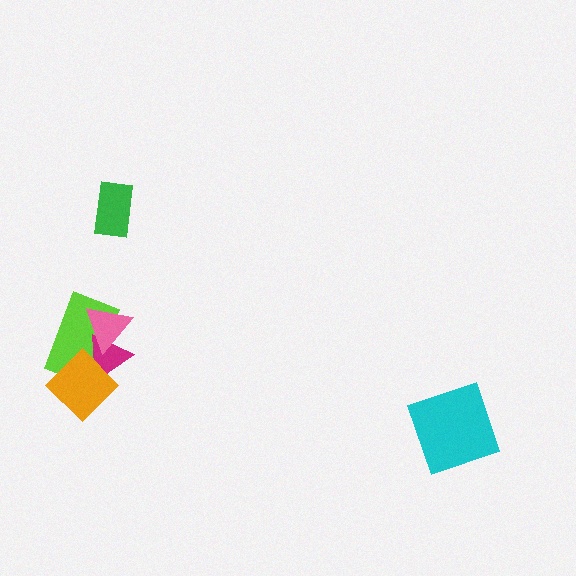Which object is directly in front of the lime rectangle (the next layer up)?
The magenta triangle is directly in front of the lime rectangle.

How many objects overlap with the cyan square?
0 objects overlap with the cyan square.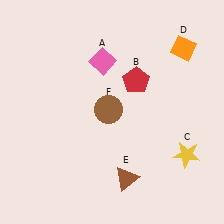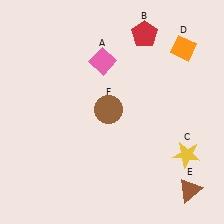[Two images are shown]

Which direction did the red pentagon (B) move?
The red pentagon (B) moved up.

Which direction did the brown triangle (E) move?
The brown triangle (E) moved right.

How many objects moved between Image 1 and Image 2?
2 objects moved between the two images.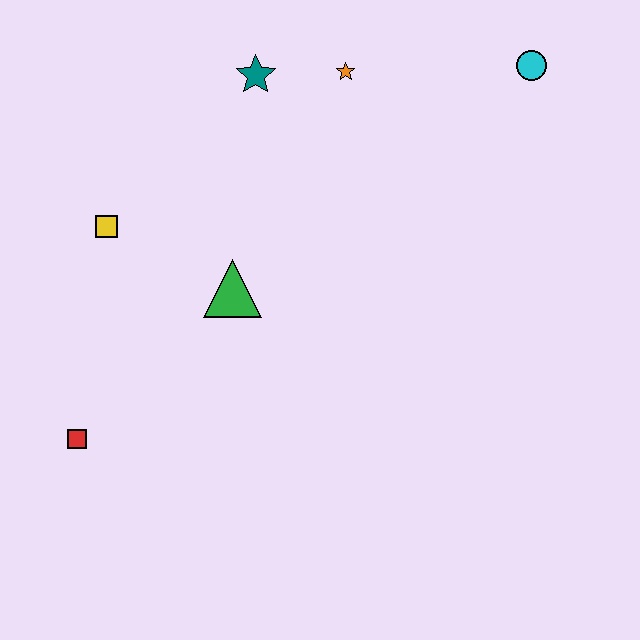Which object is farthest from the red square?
The cyan circle is farthest from the red square.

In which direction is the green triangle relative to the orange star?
The green triangle is below the orange star.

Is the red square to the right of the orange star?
No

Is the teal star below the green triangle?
No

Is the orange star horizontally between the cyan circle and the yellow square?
Yes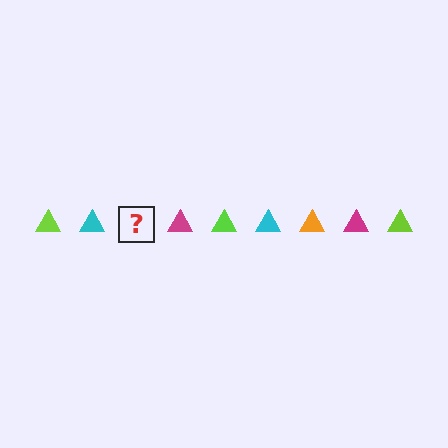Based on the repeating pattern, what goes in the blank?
The blank should be an orange triangle.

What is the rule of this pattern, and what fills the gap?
The rule is that the pattern cycles through lime, cyan, orange, magenta triangles. The gap should be filled with an orange triangle.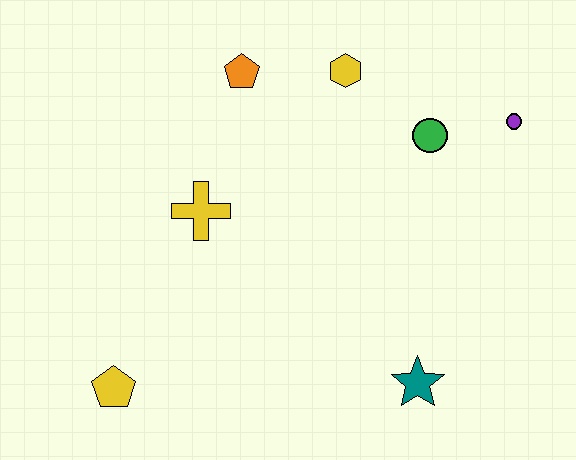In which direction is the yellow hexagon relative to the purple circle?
The yellow hexagon is to the left of the purple circle.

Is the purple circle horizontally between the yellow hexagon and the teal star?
No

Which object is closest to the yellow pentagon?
The yellow cross is closest to the yellow pentagon.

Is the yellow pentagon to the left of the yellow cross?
Yes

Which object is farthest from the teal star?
The orange pentagon is farthest from the teal star.